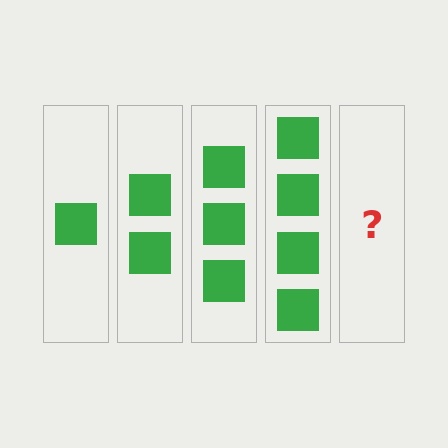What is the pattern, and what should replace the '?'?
The pattern is that each step adds one more square. The '?' should be 5 squares.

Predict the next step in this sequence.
The next step is 5 squares.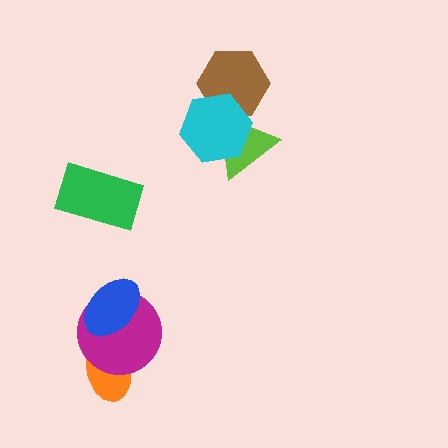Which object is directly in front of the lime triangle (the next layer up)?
The brown hexagon is directly in front of the lime triangle.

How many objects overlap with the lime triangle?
2 objects overlap with the lime triangle.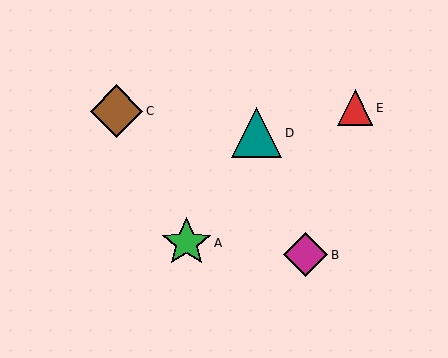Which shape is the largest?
The brown diamond (labeled C) is the largest.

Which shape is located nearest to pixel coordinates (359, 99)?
The red triangle (labeled E) at (355, 108) is nearest to that location.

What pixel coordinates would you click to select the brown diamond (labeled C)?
Click at (116, 111) to select the brown diamond C.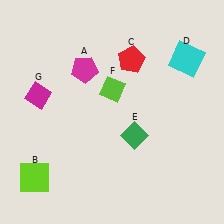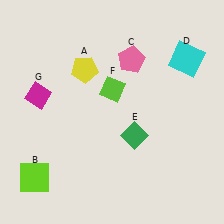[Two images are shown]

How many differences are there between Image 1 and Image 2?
There are 2 differences between the two images.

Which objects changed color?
A changed from magenta to yellow. C changed from red to pink.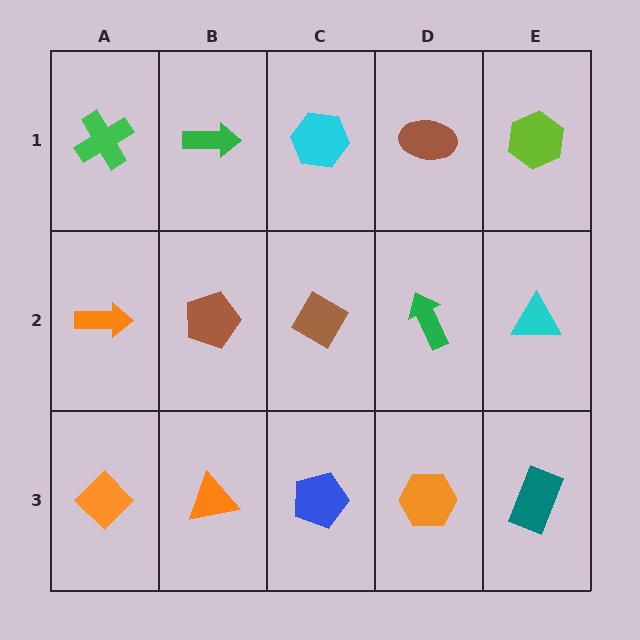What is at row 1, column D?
A brown ellipse.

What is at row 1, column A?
A green cross.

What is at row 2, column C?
A brown diamond.